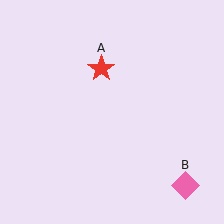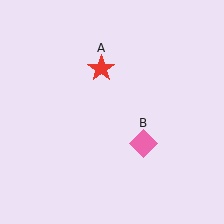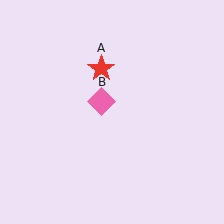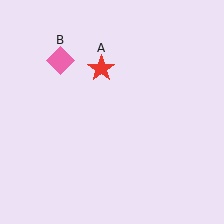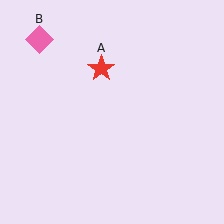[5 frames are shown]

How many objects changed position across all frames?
1 object changed position: pink diamond (object B).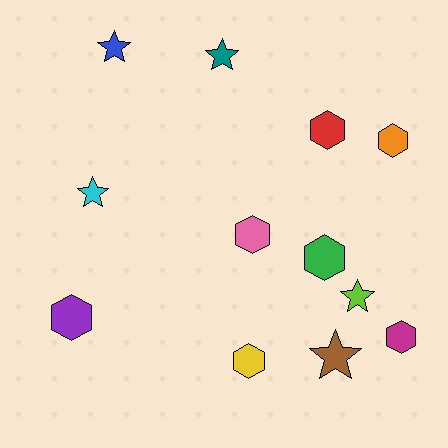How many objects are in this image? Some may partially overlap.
There are 12 objects.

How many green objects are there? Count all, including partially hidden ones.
There is 1 green object.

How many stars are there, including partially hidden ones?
There are 5 stars.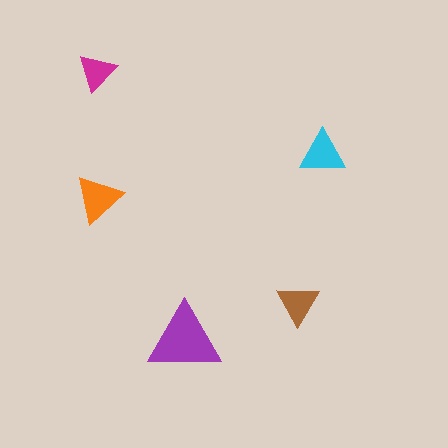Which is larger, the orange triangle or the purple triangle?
The purple one.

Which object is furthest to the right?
The cyan triangle is rightmost.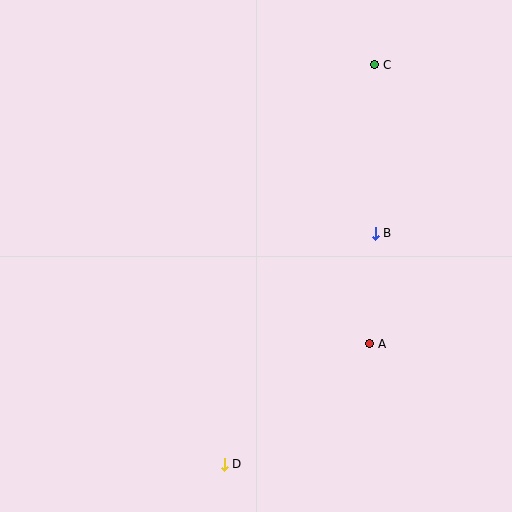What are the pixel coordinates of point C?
Point C is at (375, 65).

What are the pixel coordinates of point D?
Point D is at (224, 464).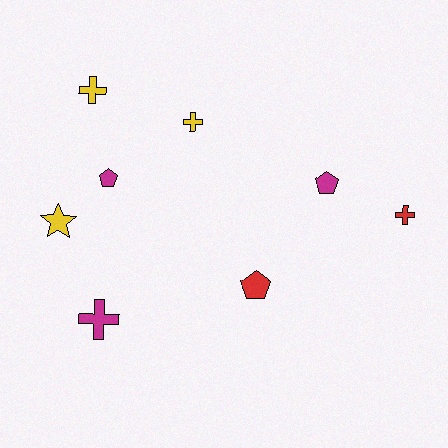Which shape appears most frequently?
Cross, with 4 objects.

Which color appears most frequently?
Yellow, with 3 objects.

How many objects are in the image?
There are 8 objects.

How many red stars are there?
There are no red stars.